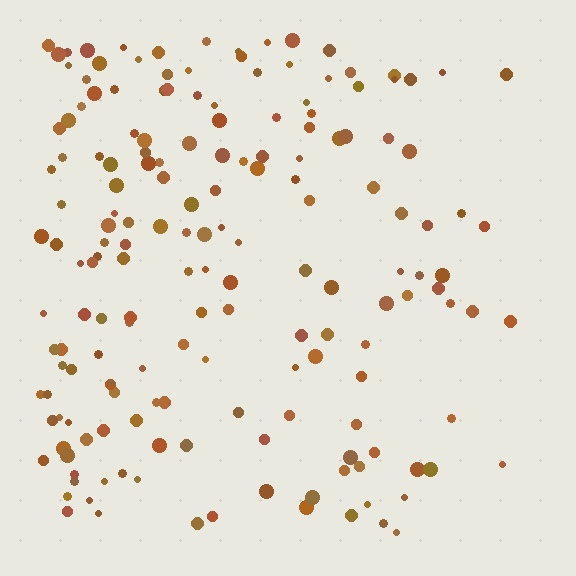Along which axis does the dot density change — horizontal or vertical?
Horizontal.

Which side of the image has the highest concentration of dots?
The left.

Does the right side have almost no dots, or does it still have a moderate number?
Still a moderate number, just noticeably fewer than the left.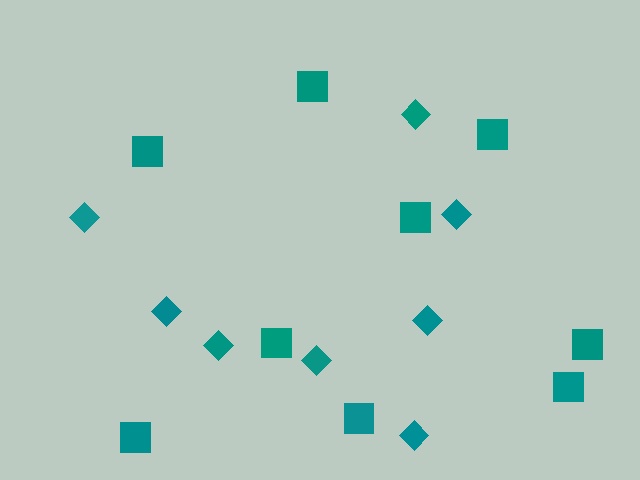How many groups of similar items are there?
There are 2 groups: one group of diamonds (8) and one group of squares (9).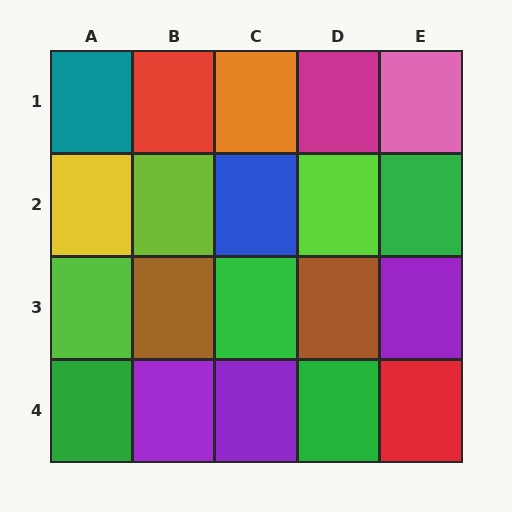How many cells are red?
2 cells are red.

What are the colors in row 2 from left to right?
Yellow, lime, blue, lime, green.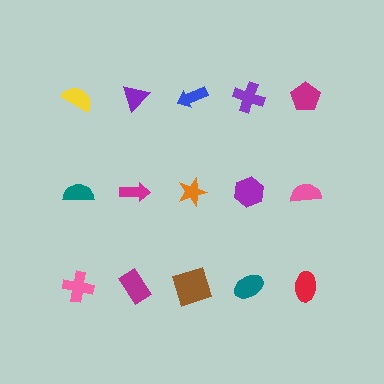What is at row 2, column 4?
A purple hexagon.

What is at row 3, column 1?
A pink cross.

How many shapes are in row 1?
5 shapes.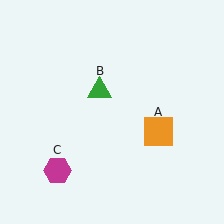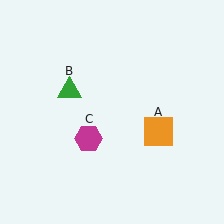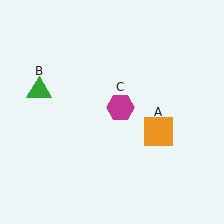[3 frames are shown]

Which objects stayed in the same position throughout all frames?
Orange square (object A) remained stationary.